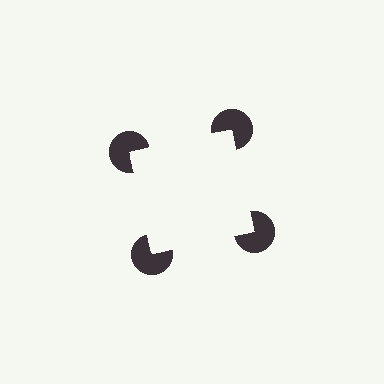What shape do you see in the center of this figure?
An illusory square — its edges are inferred from the aligned wedge cuts in the pac-man discs, not physically drawn.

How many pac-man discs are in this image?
There are 4 — one at each vertex of the illusory square.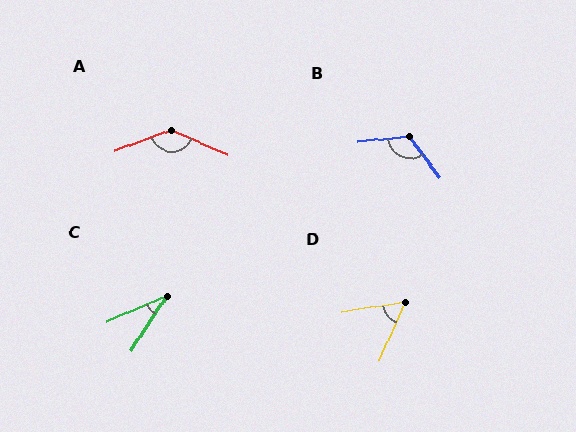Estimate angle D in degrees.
Approximately 58 degrees.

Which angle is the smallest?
C, at approximately 33 degrees.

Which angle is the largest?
A, at approximately 136 degrees.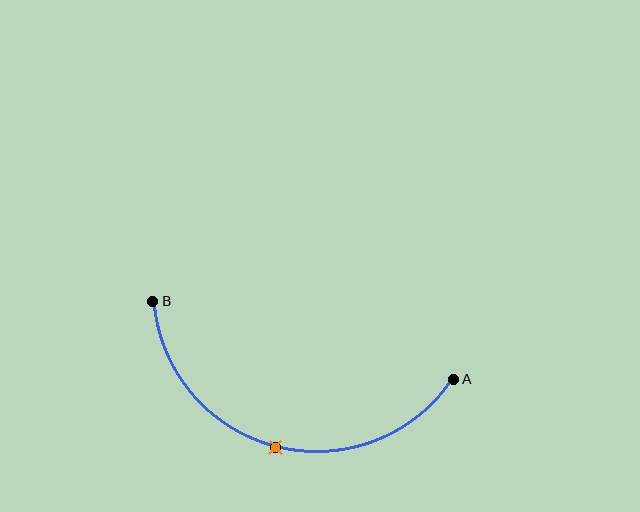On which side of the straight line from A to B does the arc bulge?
The arc bulges below the straight line connecting A and B.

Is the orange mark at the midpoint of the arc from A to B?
Yes. The orange mark lies on the arc at equal arc-length from both A and B — it is the arc midpoint.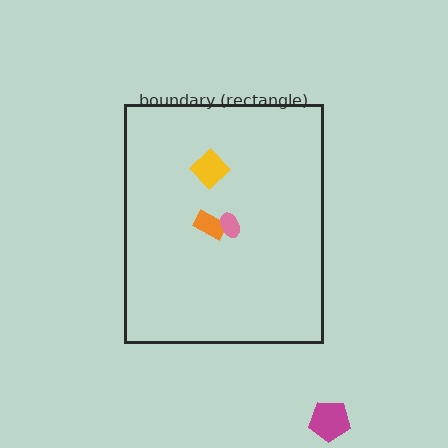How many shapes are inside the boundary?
3 inside, 1 outside.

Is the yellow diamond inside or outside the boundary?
Inside.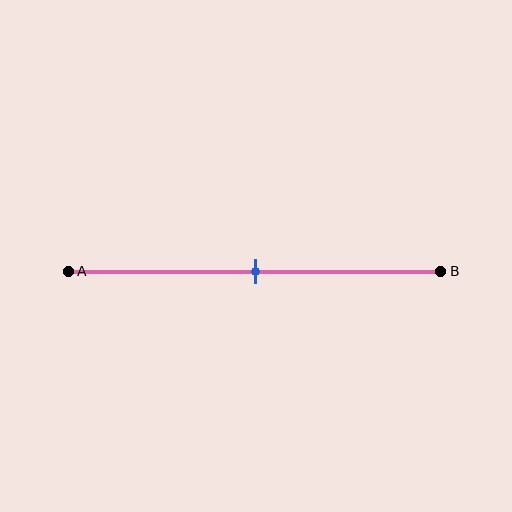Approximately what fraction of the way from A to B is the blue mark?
The blue mark is approximately 50% of the way from A to B.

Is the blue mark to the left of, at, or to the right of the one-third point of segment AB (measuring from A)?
The blue mark is to the right of the one-third point of segment AB.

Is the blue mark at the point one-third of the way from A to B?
No, the mark is at about 50% from A, not at the 33% one-third point.